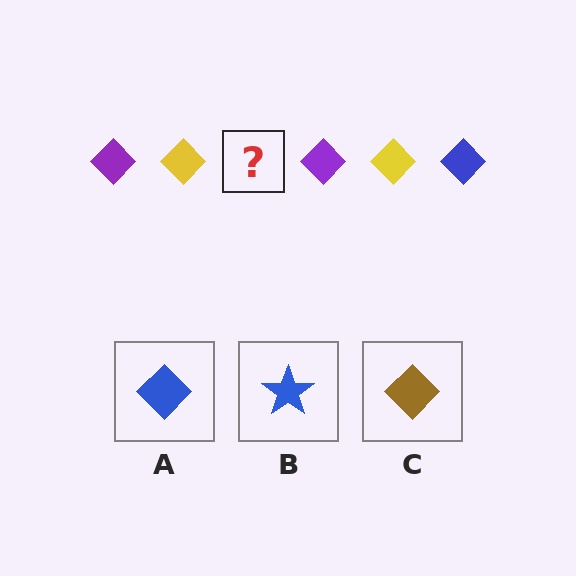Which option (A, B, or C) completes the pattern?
A.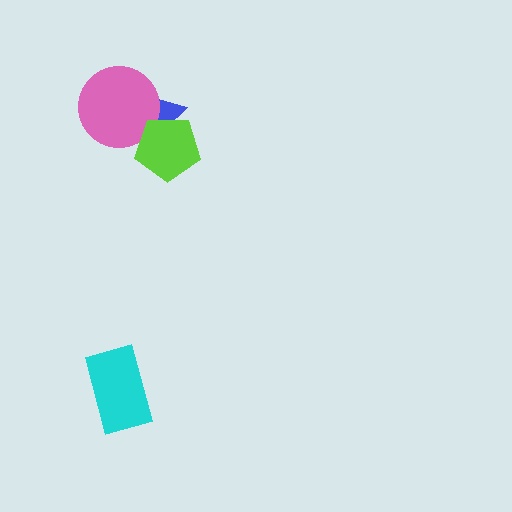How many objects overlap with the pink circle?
2 objects overlap with the pink circle.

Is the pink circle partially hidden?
Yes, it is partially covered by another shape.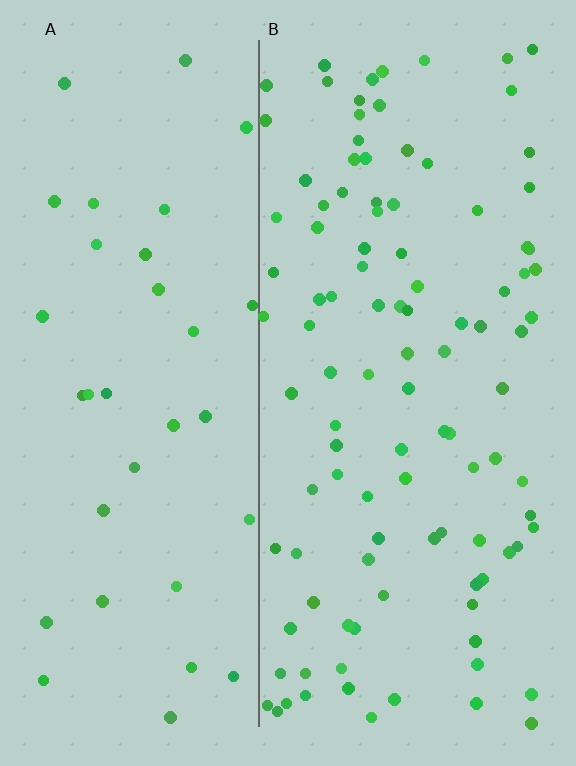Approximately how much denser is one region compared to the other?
Approximately 3.0× — region B over region A.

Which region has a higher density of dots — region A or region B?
B (the right).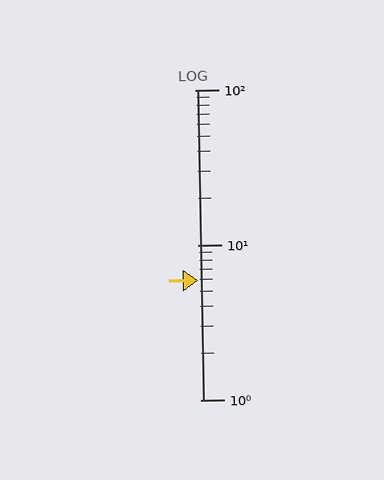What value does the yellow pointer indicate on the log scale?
The pointer indicates approximately 5.9.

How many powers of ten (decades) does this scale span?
The scale spans 2 decades, from 1 to 100.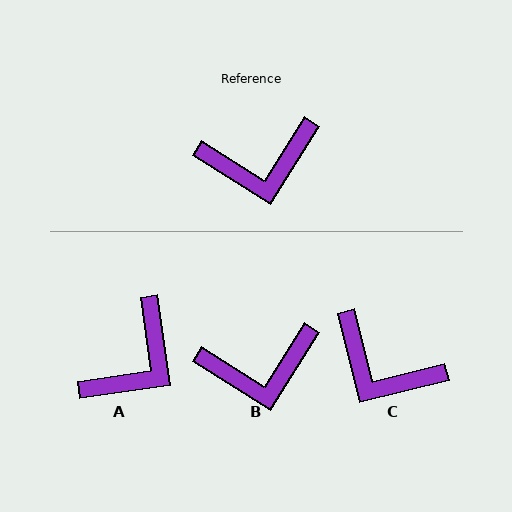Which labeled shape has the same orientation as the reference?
B.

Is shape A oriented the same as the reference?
No, it is off by about 40 degrees.